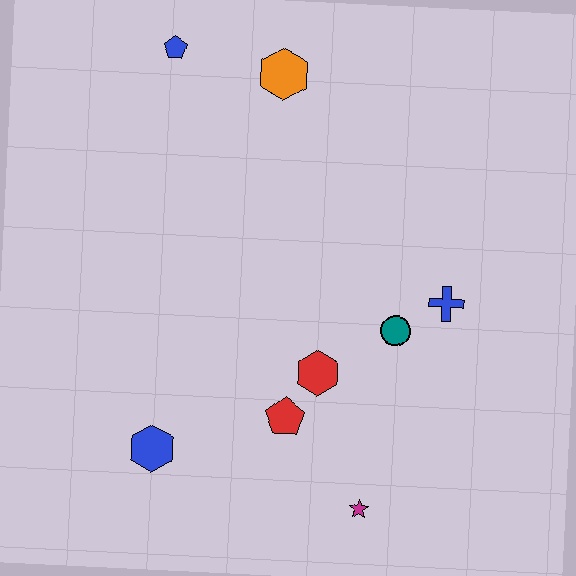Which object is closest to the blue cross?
The teal circle is closest to the blue cross.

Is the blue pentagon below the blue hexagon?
No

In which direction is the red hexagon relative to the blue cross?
The red hexagon is to the left of the blue cross.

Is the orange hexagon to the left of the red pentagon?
Yes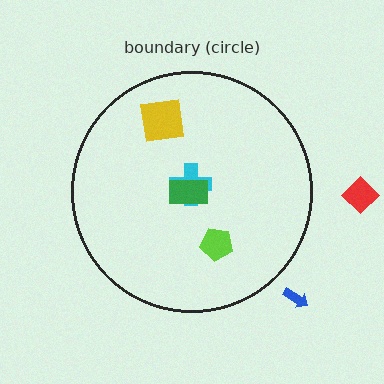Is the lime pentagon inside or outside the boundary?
Inside.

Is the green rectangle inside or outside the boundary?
Inside.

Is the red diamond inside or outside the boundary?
Outside.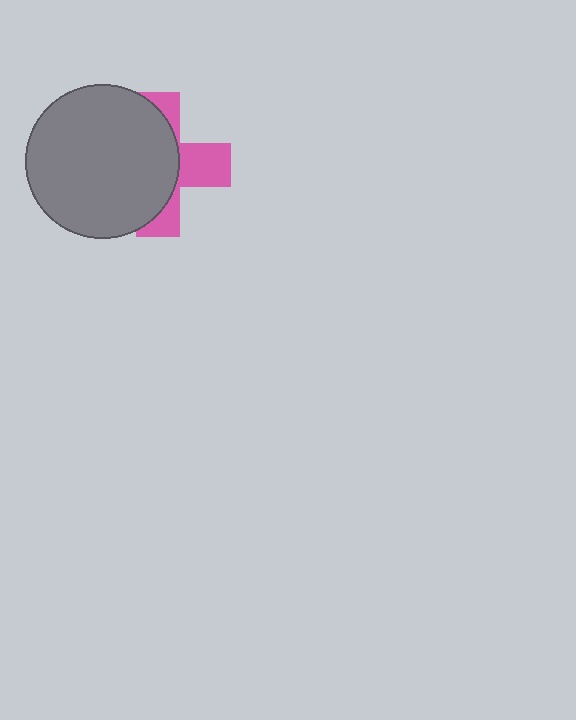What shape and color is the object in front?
The object in front is a gray circle.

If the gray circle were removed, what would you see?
You would see the complete pink cross.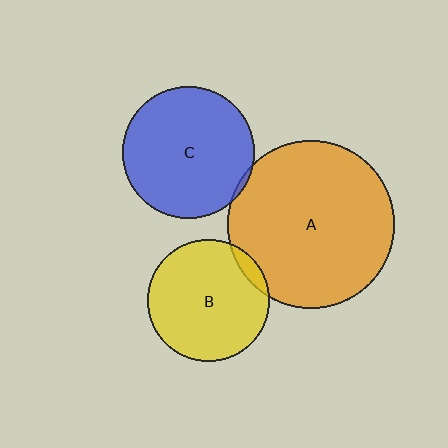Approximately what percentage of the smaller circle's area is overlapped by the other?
Approximately 5%.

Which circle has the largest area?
Circle A (orange).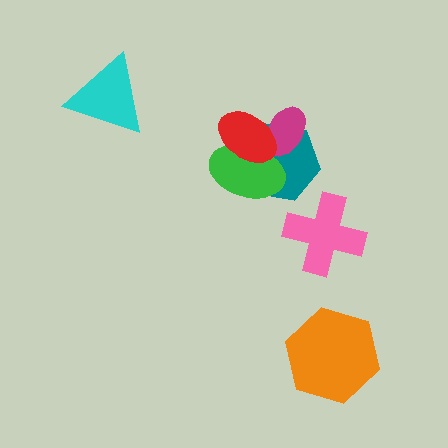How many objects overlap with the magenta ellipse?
3 objects overlap with the magenta ellipse.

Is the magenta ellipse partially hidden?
Yes, it is partially covered by another shape.